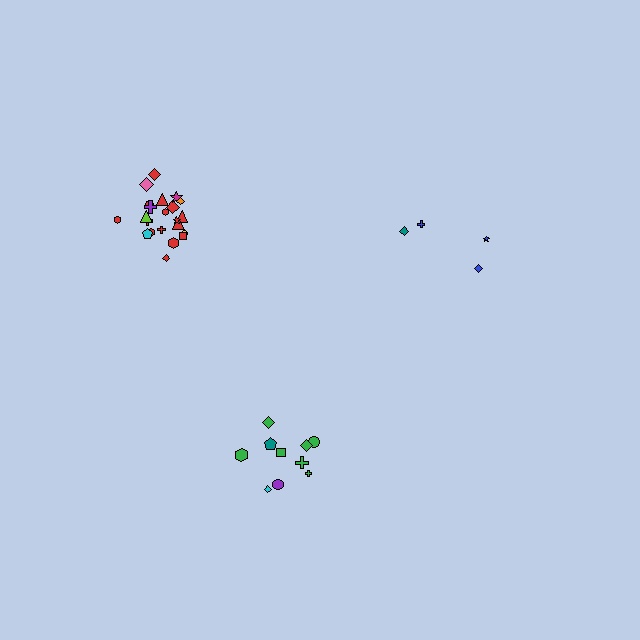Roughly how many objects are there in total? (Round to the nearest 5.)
Roughly 35 objects in total.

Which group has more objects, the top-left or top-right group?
The top-left group.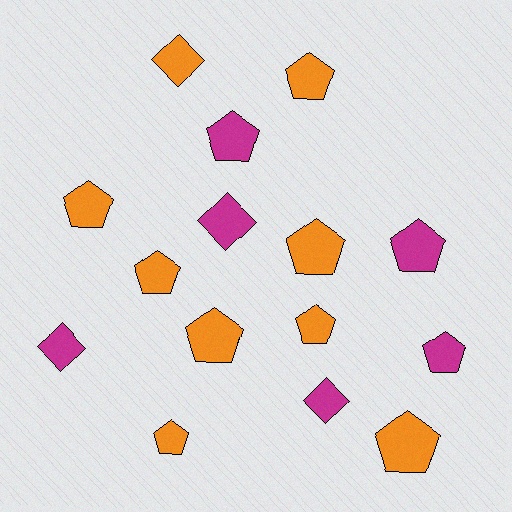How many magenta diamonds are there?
There are 3 magenta diamonds.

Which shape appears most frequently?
Pentagon, with 11 objects.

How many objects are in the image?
There are 15 objects.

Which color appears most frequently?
Orange, with 9 objects.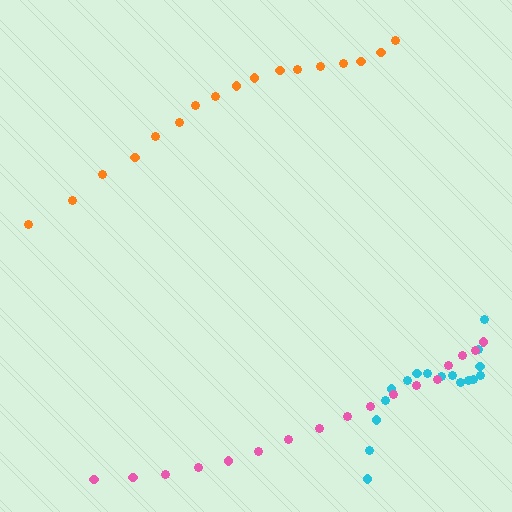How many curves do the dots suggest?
There are 3 distinct paths.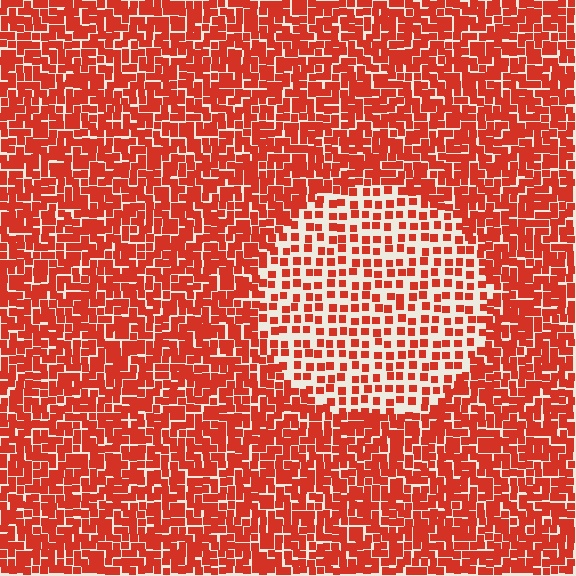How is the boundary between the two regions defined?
The boundary is defined by a change in element density (approximately 2.1x ratio). All elements are the same color, size, and shape.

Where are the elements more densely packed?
The elements are more densely packed outside the circle boundary.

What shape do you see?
I see a circle.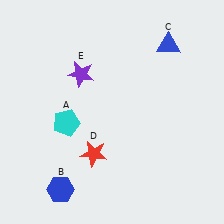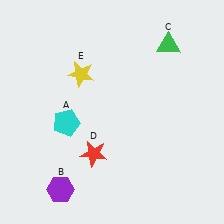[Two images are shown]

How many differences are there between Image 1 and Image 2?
There are 3 differences between the two images.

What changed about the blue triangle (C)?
In Image 1, C is blue. In Image 2, it changed to green.